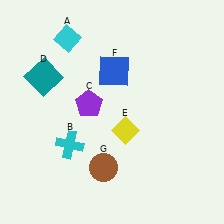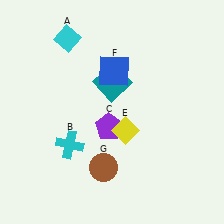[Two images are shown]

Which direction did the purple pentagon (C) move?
The purple pentagon (C) moved down.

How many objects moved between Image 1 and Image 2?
2 objects moved between the two images.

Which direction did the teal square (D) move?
The teal square (D) moved right.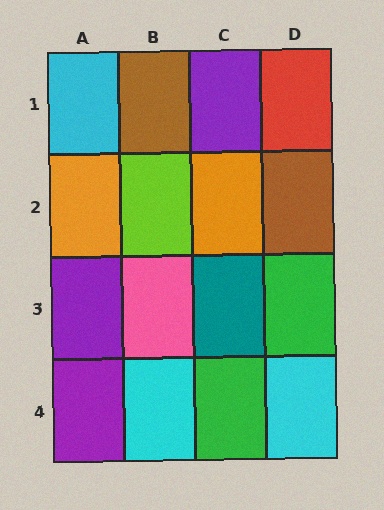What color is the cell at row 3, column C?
Teal.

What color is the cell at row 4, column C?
Green.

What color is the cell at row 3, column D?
Green.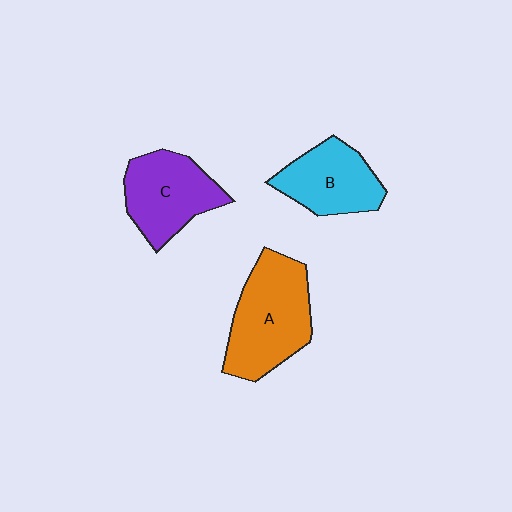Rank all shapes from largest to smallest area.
From largest to smallest: A (orange), C (purple), B (cyan).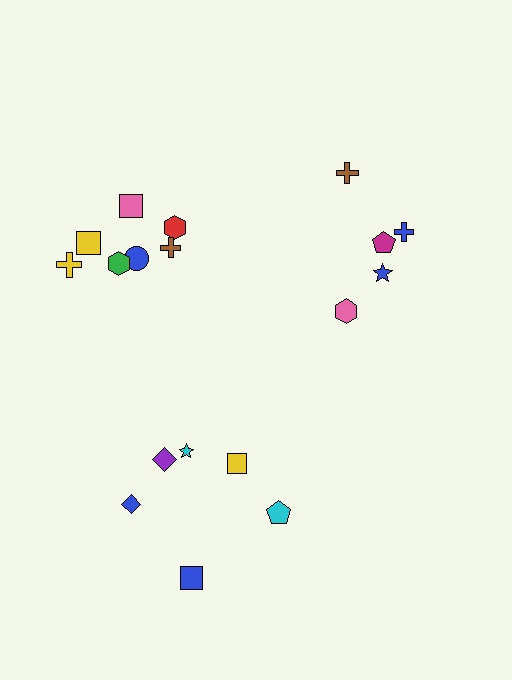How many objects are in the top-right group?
There are 5 objects.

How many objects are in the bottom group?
There are 6 objects.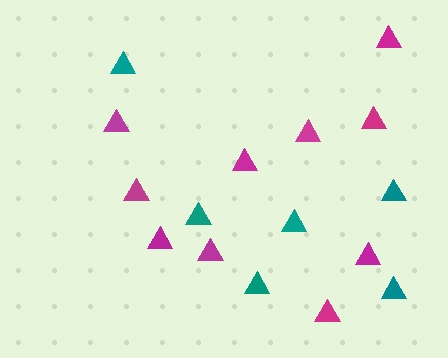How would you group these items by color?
There are 2 groups: one group of magenta triangles (10) and one group of teal triangles (6).